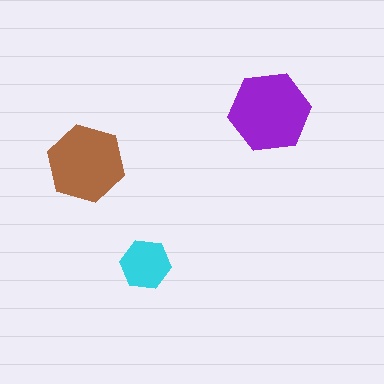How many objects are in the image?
There are 3 objects in the image.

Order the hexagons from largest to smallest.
the purple one, the brown one, the cyan one.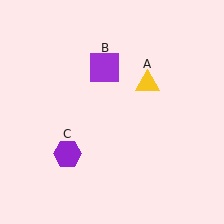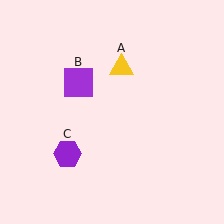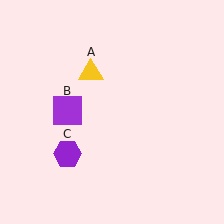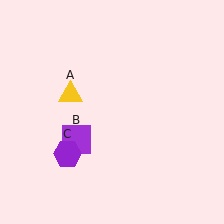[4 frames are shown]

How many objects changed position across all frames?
2 objects changed position: yellow triangle (object A), purple square (object B).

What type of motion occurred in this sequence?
The yellow triangle (object A), purple square (object B) rotated counterclockwise around the center of the scene.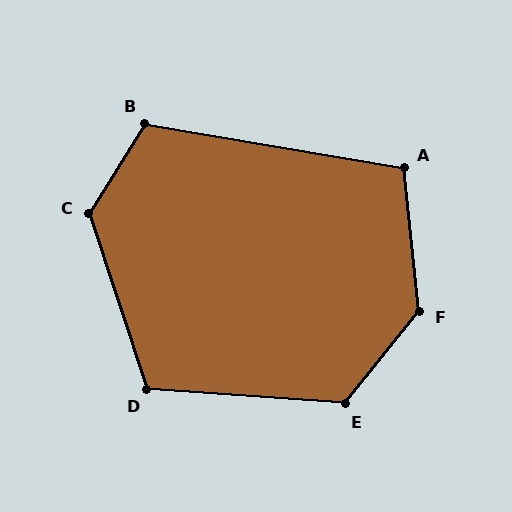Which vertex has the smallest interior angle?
A, at approximately 106 degrees.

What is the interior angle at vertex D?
Approximately 112 degrees (obtuse).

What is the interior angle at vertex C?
Approximately 130 degrees (obtuse).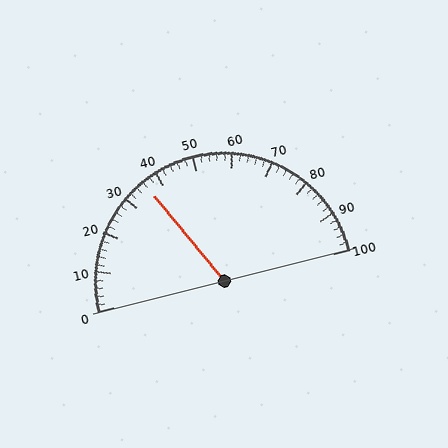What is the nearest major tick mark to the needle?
The nearest major tick mark is 40.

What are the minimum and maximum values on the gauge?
The gauge ranges from 0 to 100.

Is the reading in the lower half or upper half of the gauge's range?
The reading is in the lower half of the range (0 to 100).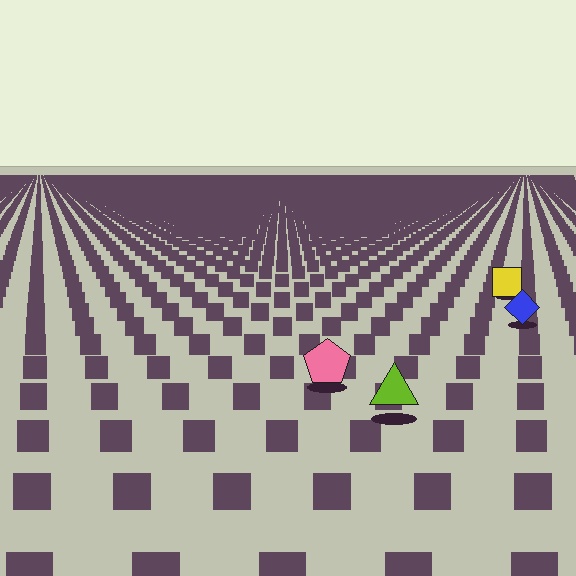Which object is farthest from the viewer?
The yellow square is farthest from the viewer. It appears smaller and the ground texture around it is denser.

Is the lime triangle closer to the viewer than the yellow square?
Yes. The lime triangle is closer — you can tell from the texture gradient: the ground texture is coarser near it.